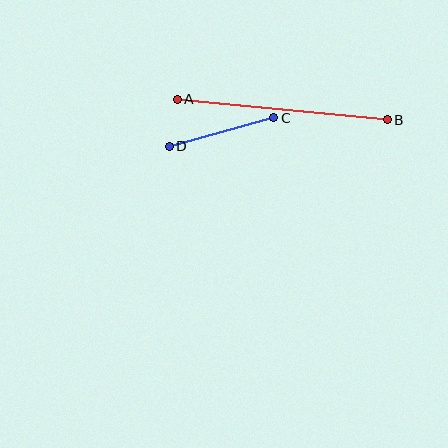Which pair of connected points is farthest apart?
Points A and B are farthest apart.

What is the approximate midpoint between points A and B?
The midpoint is at approximately (282, 110) pixels.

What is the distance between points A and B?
The distance is approximately 211 pixels.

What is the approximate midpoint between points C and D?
The midpoint is at approximately (221, 132) pixels.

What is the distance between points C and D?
The distance is approximately 109 pixels.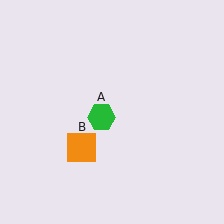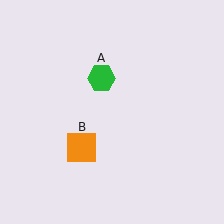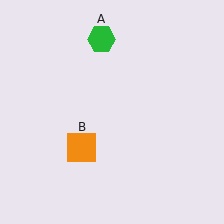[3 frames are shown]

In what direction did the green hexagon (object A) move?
The green hexagon (object A) moved up.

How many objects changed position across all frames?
1 object changed position: green hexagon (object A).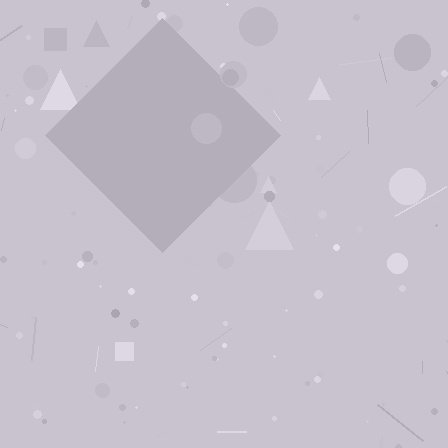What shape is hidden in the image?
A diamond is hidden in the image.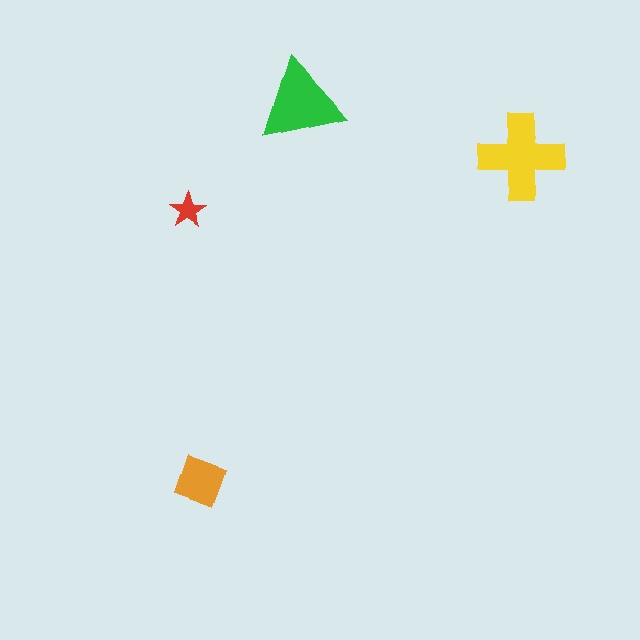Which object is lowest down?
The orange diamond is bottommost.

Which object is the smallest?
The red star.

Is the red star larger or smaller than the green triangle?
Smaller.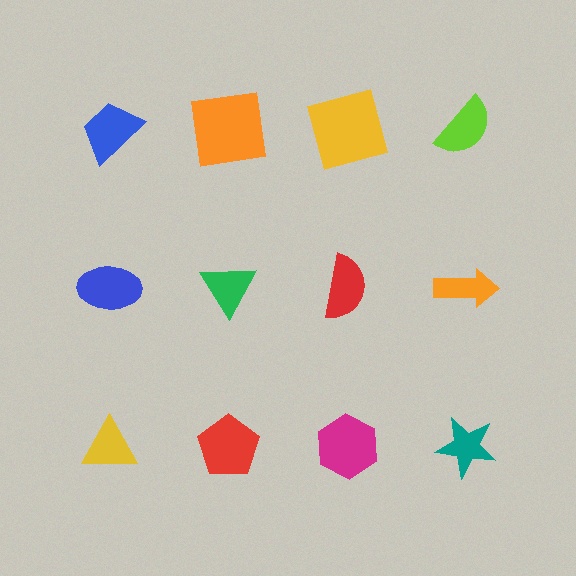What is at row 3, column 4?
A teal star.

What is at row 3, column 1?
A yellow triangle.